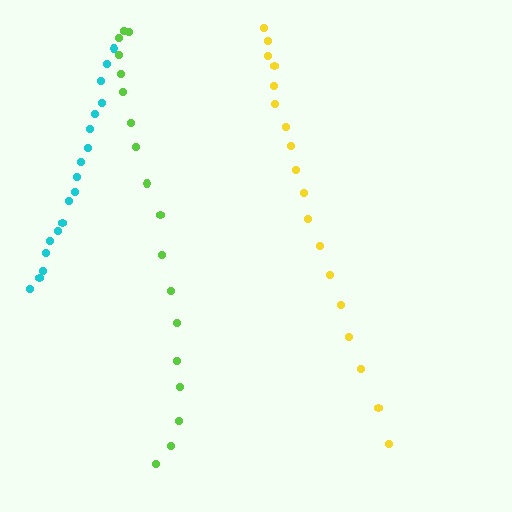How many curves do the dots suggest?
There are 3 distinct paths.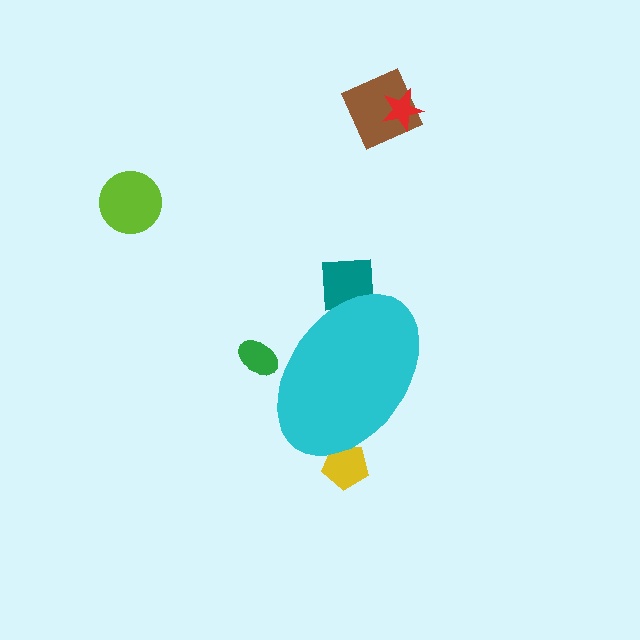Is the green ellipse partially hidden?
Yes, the green ellipse is partially hidden behind the cyan ellipse.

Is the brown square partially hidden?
No, the brown square is fully visible.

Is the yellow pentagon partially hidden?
Yes, the yellow pentagon is partially hidden behind the cyan ellipse.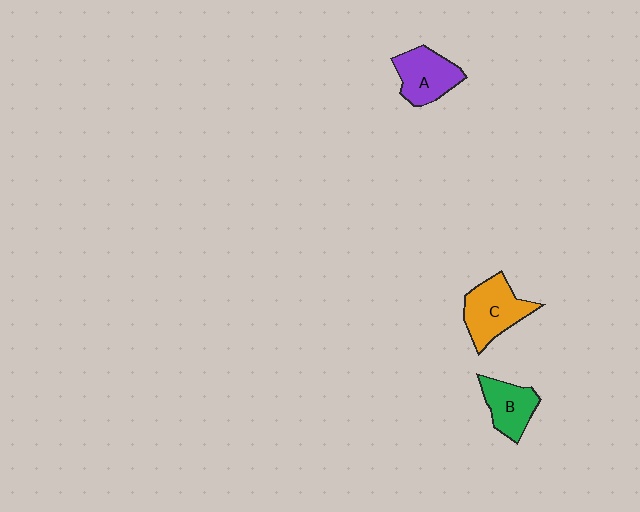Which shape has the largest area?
Shape C (orange).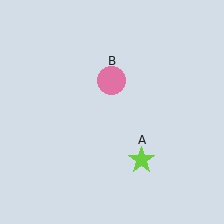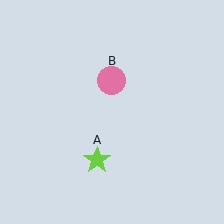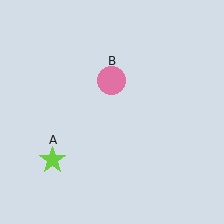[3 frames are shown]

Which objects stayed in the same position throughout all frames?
Pink circle (object B) remained stationary.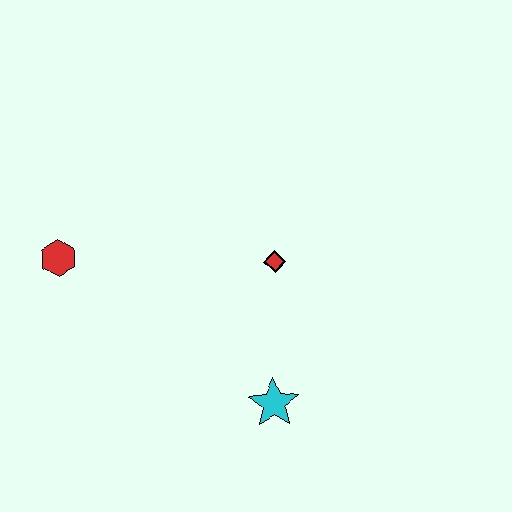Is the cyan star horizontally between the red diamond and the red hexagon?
Yes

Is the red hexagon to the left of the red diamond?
Yes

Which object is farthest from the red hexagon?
The cyan star is farthest from the red hexagon.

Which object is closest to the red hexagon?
The red diamond is closest to the red hexagon.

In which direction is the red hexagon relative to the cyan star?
The red hexagon is to the left of the cyan star.